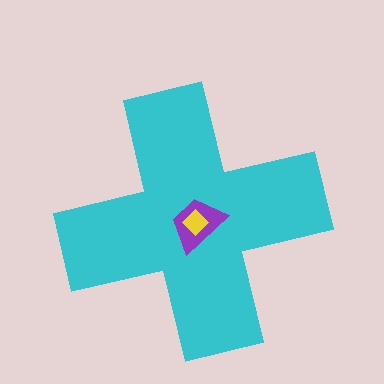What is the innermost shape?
The yellow diamond.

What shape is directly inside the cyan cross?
The purple trapezoid.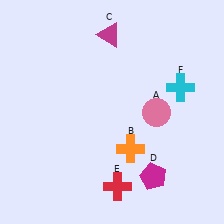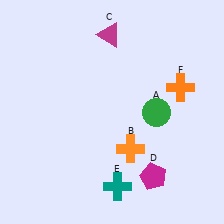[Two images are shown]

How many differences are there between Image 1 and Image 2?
There are 3 differences between the two images.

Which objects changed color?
A changed from pink to green. E changed from red to teal. F changed from cyan to orange.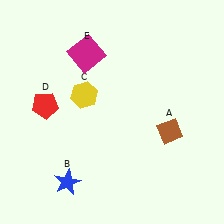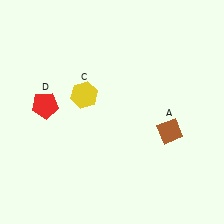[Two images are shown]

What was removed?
The blue star (B), the magenta square (E) were removed in Image 2.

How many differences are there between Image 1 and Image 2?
There are 2 differences between the two images.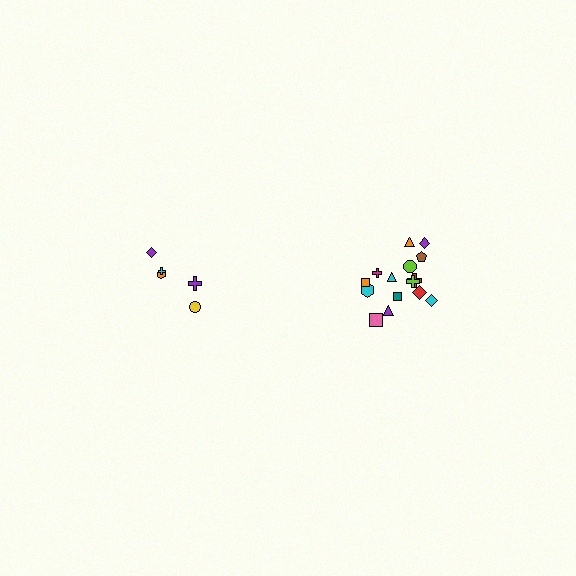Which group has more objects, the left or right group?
The right group.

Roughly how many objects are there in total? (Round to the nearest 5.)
Roughly 20 objects in total.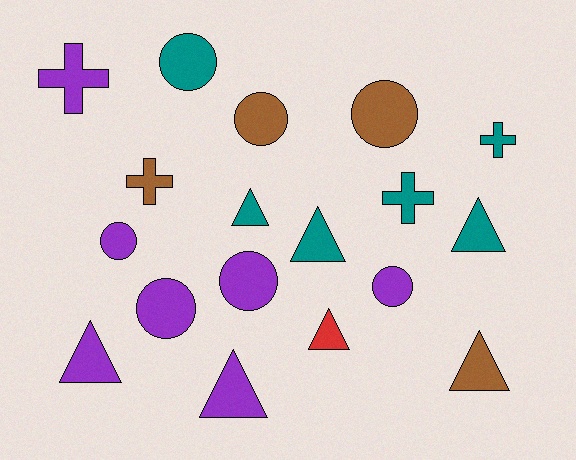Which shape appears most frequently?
Circle, with 7 objects.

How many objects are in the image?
There are 18 objects.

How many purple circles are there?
There are 4 purple circles.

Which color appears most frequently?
Purple, with 7 objects.